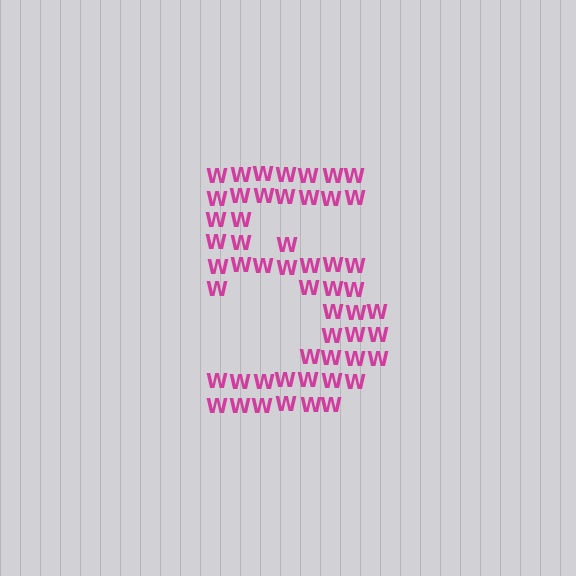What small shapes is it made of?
It is made of small letter W's.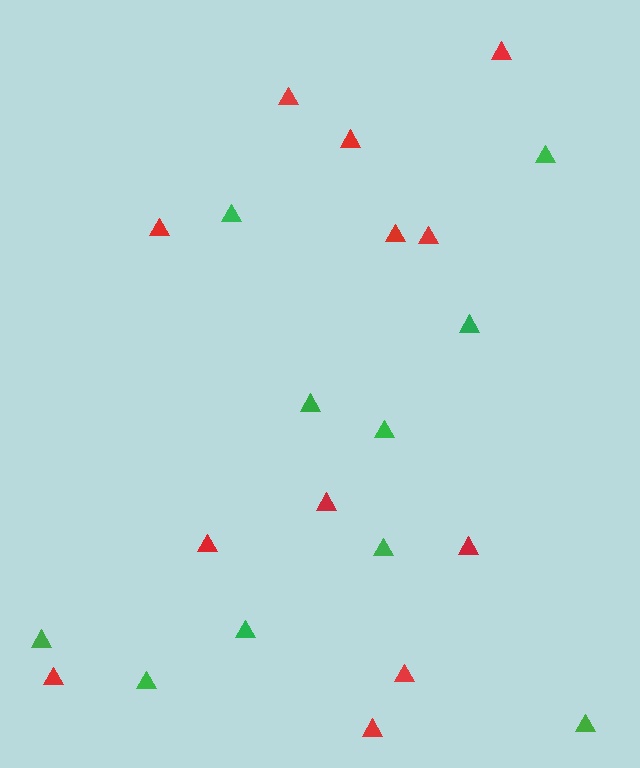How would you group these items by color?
There are 2 groups: one group of green triangles (10) and one group of red triangles (12).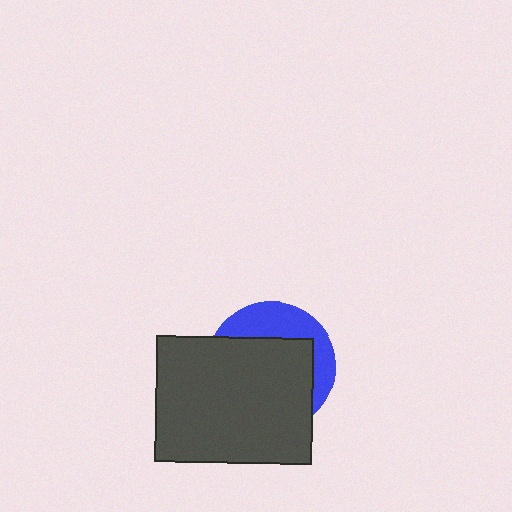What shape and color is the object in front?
The object in front is a dark gray rectangle.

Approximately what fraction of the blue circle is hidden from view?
Roughly 67% of the blue circle is hidden behind the dark gray rectangle.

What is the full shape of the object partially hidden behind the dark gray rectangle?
The partially hidden object is a blue circle.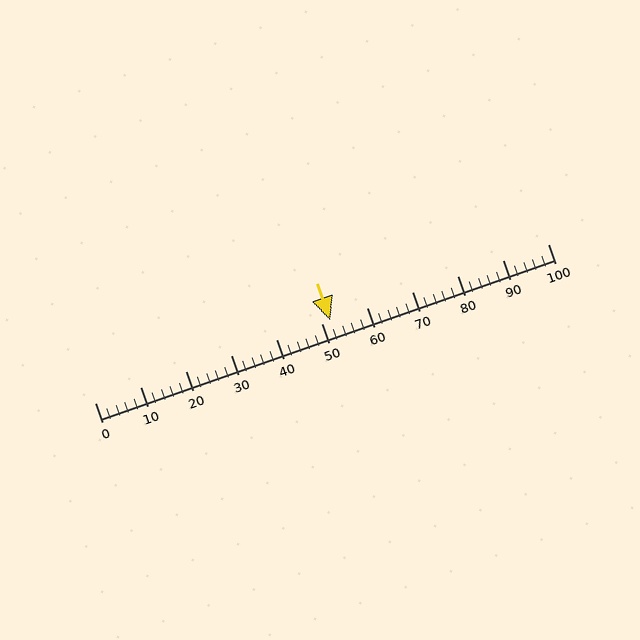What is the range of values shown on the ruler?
The ruler shows values from 0 to 100.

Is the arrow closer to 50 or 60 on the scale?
The arrow is closer to 50.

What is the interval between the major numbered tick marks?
The major tick marks are spaced 10 units apart.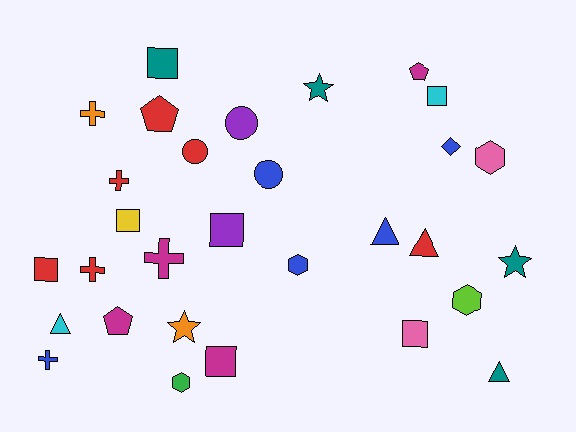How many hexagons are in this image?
There are 4 hexagons.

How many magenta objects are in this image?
There are 4 magenta objects.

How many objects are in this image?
There are 30 objects.